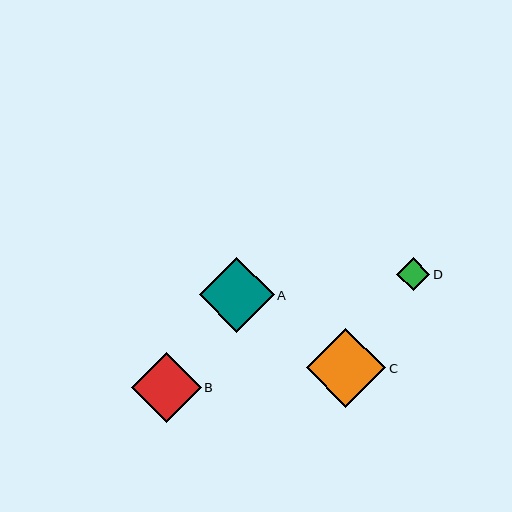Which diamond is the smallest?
Diamond D is the smallest with a size of approximately 33 pixels.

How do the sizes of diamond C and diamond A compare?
Diamond C and diamond A are approximately the same size.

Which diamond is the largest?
Diamond C is the largest with a size of approximately 79 pixels.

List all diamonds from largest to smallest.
From largest to smallest: C, A, B, D.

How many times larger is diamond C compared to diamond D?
Diamond C is approximately 2.4 times the size of diamond D.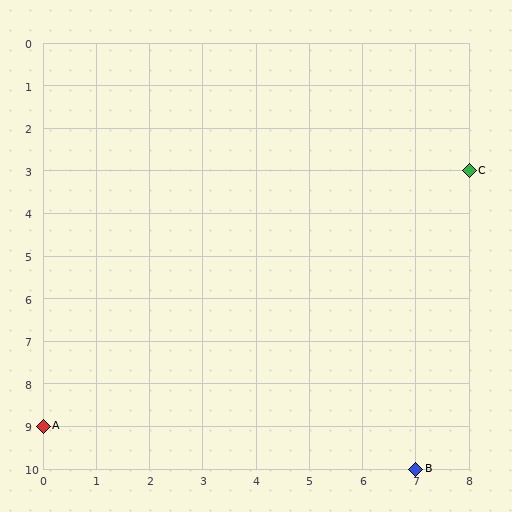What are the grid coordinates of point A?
Point A is at grid coordinates (0, 9).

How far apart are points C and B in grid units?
Points C and B are 1 column and 7 rows apart (about 7.1 grid units diagonally).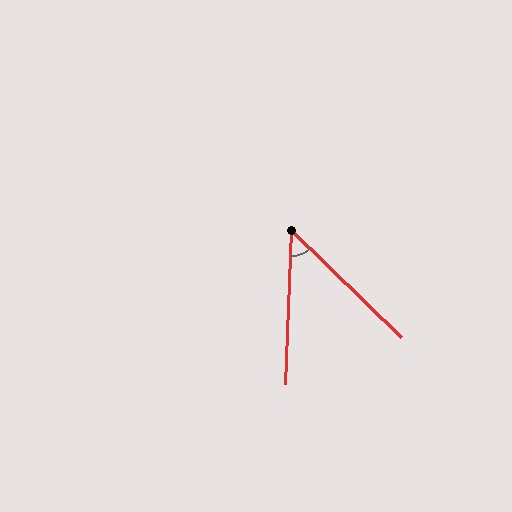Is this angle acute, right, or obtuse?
It is acute.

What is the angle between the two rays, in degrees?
Approximately 48 degrees.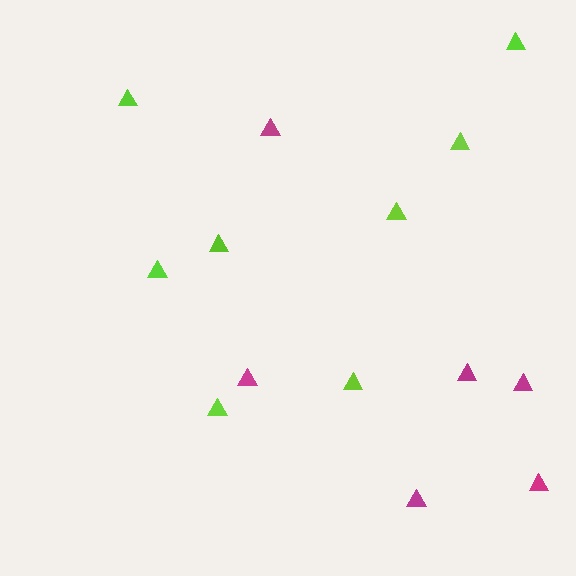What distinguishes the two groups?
There are 2 groups: one group of lime triangles (8) and one group of magenta triangles (6).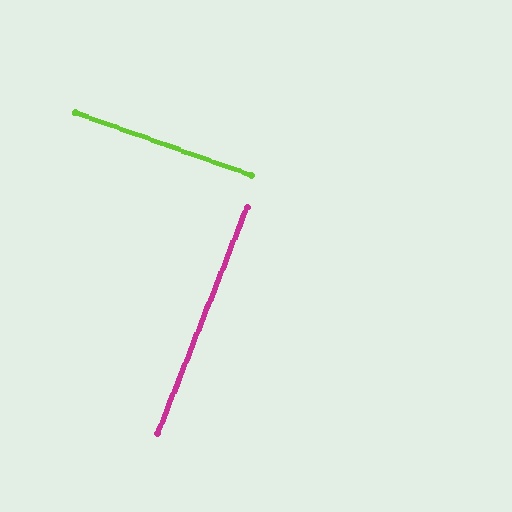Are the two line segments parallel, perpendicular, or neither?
Perpendicular — they meet at approximately 88°.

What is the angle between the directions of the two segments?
Approximately 88 degrees.